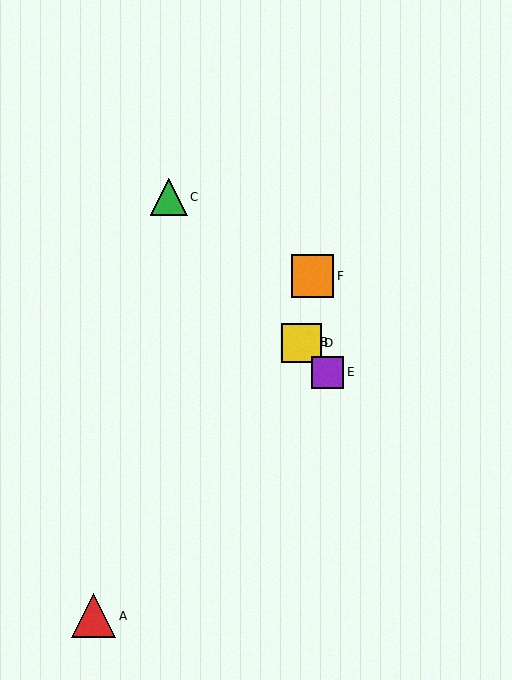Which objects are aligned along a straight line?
Objects B, C, D, E are aligned along a straight line.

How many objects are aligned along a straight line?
4 objects (B, C, D, E) are aligned along a straight line.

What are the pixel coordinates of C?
Object C is at (169, 197).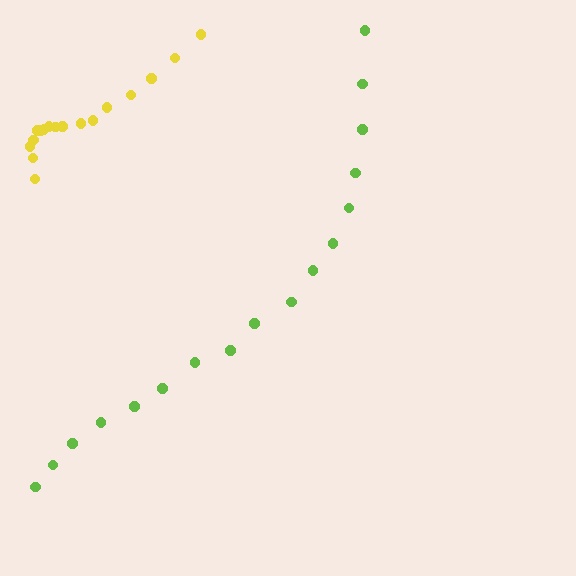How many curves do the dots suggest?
There are 2 distinct paths.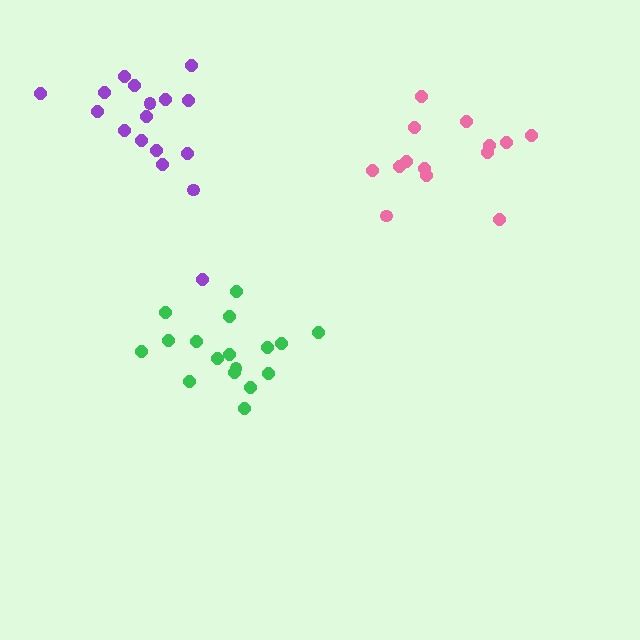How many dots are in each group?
Group 1: 17 dots, Group 2: 14 dots, Group 3: 17 dots (48 total).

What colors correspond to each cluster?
The clusters are colored: green, pink, purple.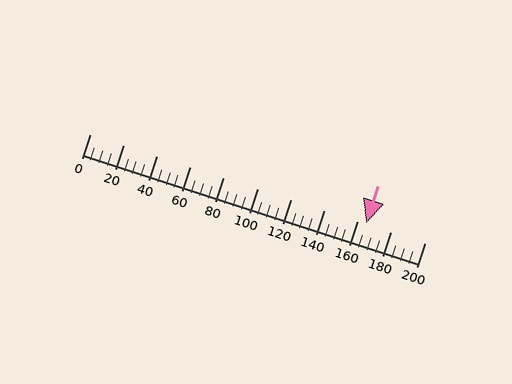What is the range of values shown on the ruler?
The ruler shows values from 0 to 200.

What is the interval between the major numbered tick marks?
The major tick marks are spaced 20 units apart.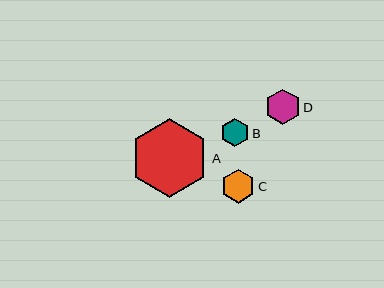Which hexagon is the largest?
Hexagon A is the largest with a size of approximately 79 pixels.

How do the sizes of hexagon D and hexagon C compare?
Hexagon D and hexagon C are approximately the same size.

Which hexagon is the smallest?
Hexagon B is the smallest with a size of approximately 29 pixels.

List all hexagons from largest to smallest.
From largest to smallest: A, D, C, B.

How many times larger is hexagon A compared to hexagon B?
Hexagon A is approximately 2.8 times the size of hexagon B.